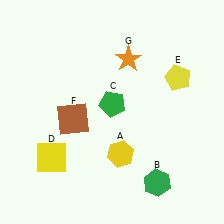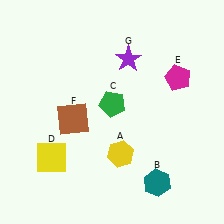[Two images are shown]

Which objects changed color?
B changed from green to teal. E changed from yellow to magenta. G changed from orange to purple.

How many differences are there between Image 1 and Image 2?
There are 3 differences between the two images.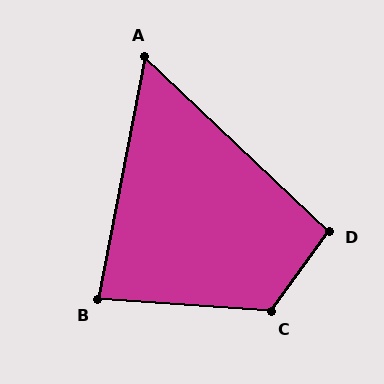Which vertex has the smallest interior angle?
A, at approximately 58 degrees.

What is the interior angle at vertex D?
Approximately 97 degrees (obtuse).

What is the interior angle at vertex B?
Approximately 83 degrees (acute).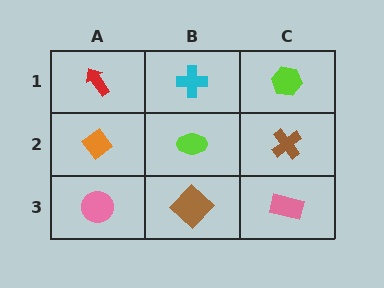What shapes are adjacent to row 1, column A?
An orange diamond (row 2, column A), a cyan cross (row 1, column B).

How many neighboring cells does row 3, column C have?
2.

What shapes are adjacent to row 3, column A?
An orange diamond (row 2, column A), a brown diamond (row 3, column B).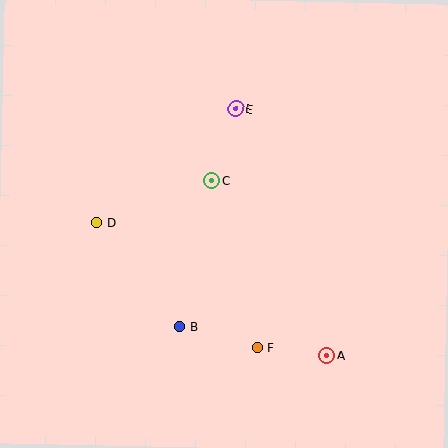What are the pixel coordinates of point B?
Point B is at (180, 327).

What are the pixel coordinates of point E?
Point E is at (236, 109).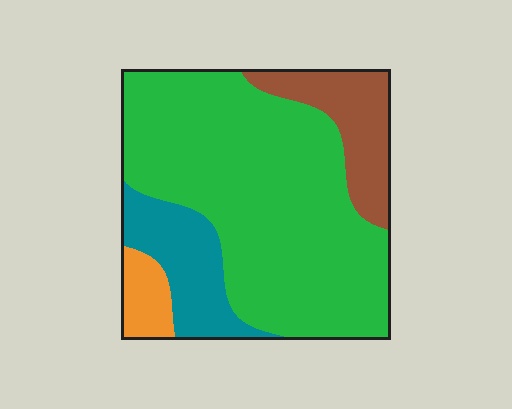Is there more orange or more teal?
Teal.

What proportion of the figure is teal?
Teal takes up about one eighth (1/8) of the figure.